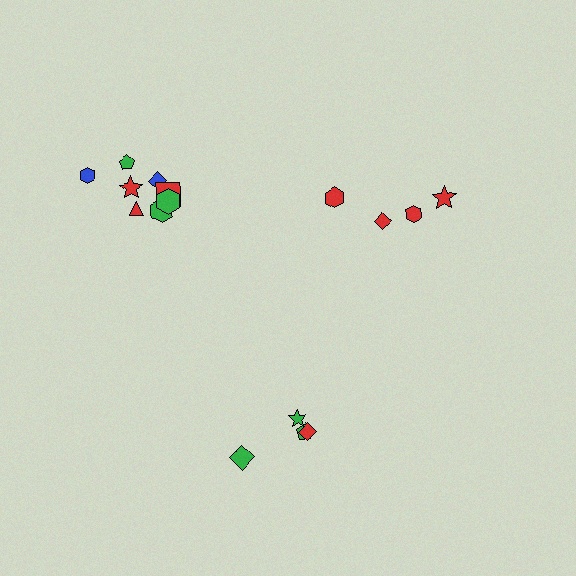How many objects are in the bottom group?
There are 4 objects.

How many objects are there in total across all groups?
There are 16 objects.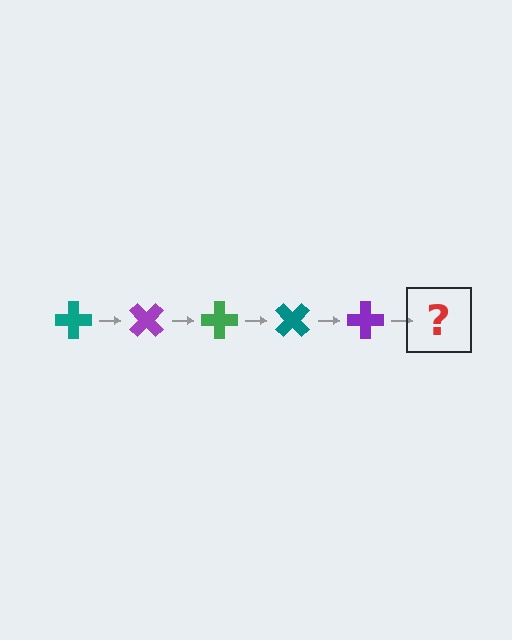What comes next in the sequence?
The next element should be a green cross, rotated 225 degrees from the start.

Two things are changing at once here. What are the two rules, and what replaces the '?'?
The two rules are that it rotates 45 degrees each step and the color cycles through teal, purple, and green. The '?' should be a green cross, rotated 225 degrees from the start.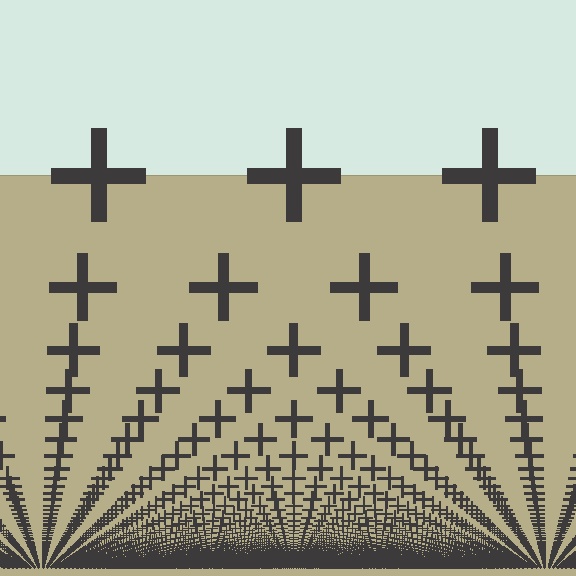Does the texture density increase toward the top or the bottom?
Density increases toward the bottom.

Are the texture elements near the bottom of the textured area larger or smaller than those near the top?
Smaller. The gradient is inverted — elements near the bottom are smaller and denser.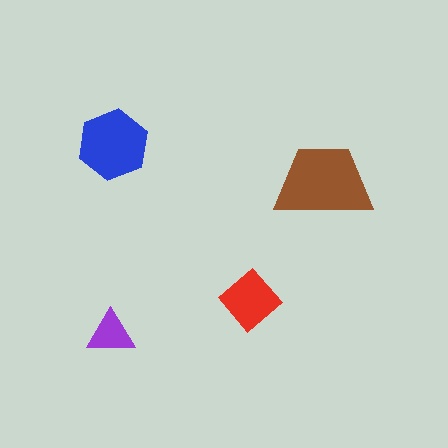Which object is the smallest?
The purple triangle.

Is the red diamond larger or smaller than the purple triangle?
Larger.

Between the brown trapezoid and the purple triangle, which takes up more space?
The brown trapezoid.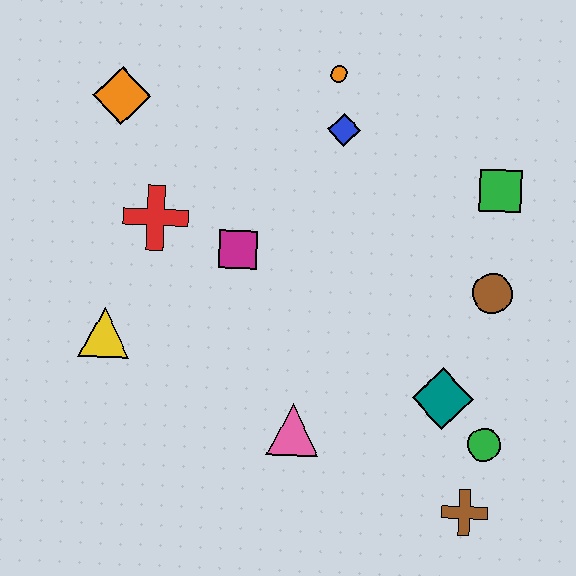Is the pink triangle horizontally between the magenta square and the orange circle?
Yes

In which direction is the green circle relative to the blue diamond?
The green circle is below the blue diamond.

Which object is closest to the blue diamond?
The orange circle is closest to the blue diamond.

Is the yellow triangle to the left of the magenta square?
Yes